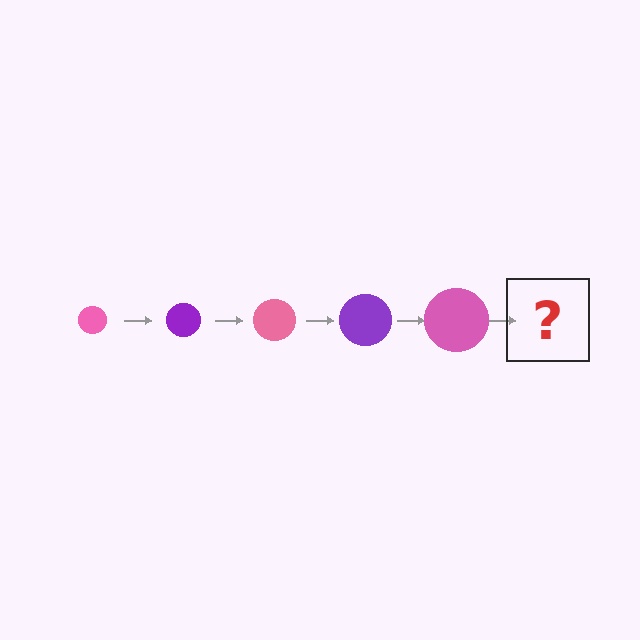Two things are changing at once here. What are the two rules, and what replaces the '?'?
The two rules are that the circle grows larger each step and the color cycles through pink and purple. The '?' should be a purple circle, larger than the previous one.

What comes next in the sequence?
The next element should be a purple circle, larger than the previous one.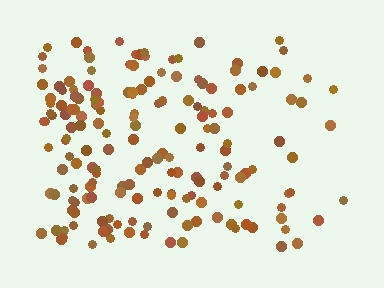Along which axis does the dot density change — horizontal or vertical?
Horizontal.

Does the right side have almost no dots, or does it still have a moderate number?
Still a moderate number, just noticeably fewer than the left.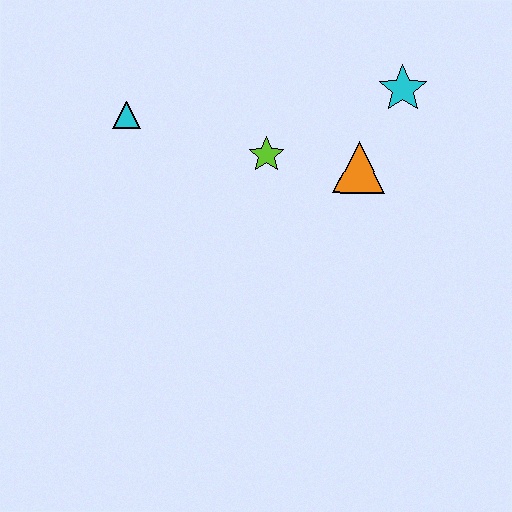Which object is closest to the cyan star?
The orange triangle is closest to the cyan star.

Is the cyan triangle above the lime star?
Yes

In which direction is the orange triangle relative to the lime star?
The orange triangle is to the right of the lime star.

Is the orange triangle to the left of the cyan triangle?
No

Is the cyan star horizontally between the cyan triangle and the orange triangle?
No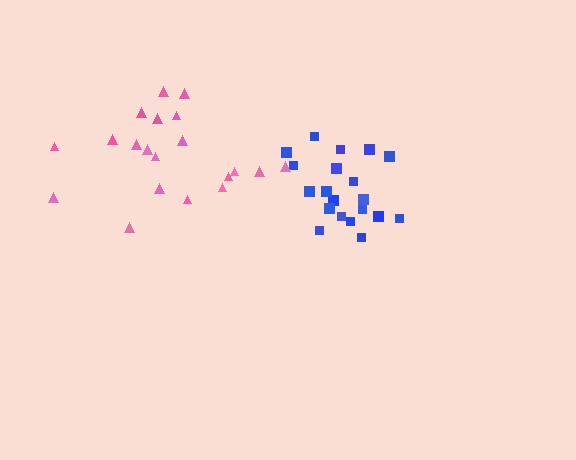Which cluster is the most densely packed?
Blue.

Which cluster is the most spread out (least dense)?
Pink.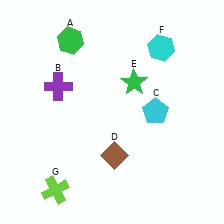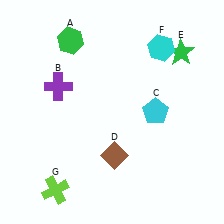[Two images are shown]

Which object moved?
The green star (E) moved right.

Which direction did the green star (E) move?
The green star (E) moved right.